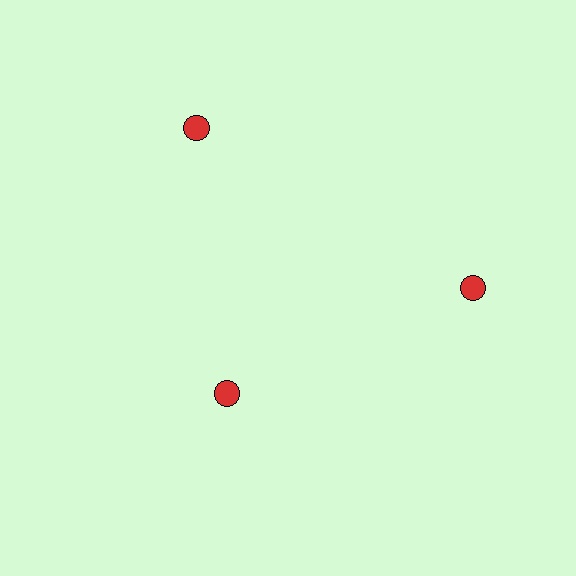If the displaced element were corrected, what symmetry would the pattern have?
It would have 3-fold rotational symmetry — the pattern would map onto itself every 120 degrees.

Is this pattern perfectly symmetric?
No. The 3 red circles are arranged in a ring, but one element near the 7 o'clock position is pulled inward toward the center, breaking the 3-fold rotational symmetry.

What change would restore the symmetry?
The symmetry would be restored by moving it outward, back onto the ring so that all 3 circles sit at equal angles and equal distance from the center.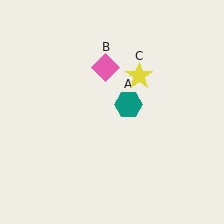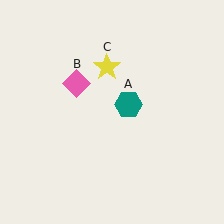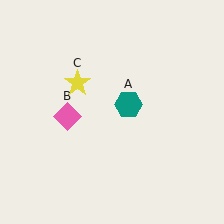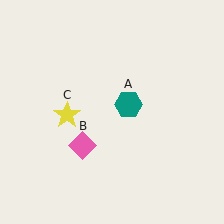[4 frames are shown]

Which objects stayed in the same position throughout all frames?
Teal hexagon (object A) remained stationary.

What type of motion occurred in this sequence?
The pink diamond (object B), yellow star (object C) rotated counterclockwise around the center of the scene.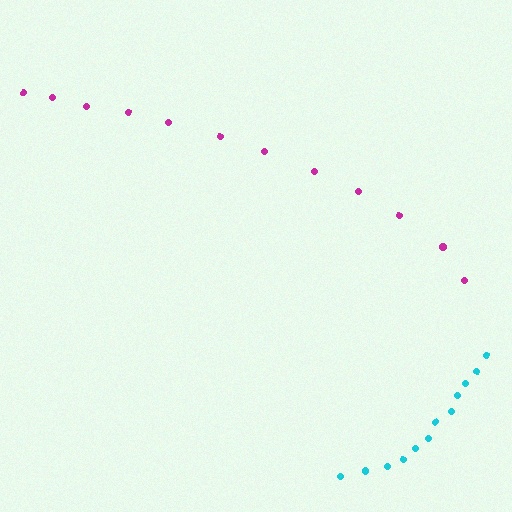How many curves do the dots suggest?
There are 2 distinct paths.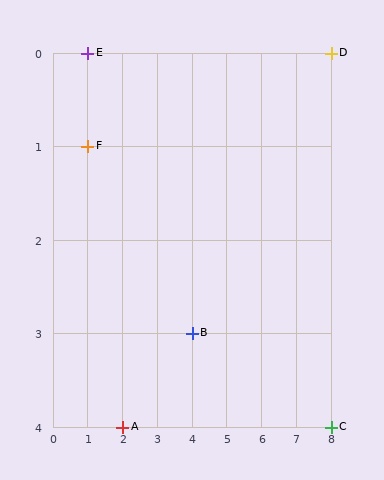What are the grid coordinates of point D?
Point D is at grid coordinates (8, 0).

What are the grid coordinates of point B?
Point B is at grid coordinates (4, 3).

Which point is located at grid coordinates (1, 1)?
Point F is at (1, 1).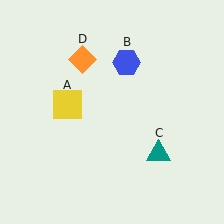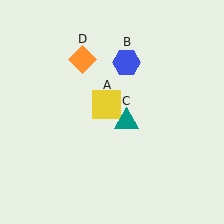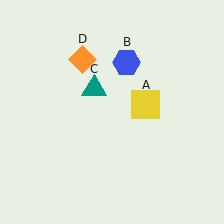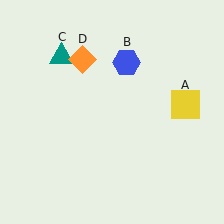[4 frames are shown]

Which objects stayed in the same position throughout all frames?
Blue hexagon (object B) and orange diamond (object D) remained stationary.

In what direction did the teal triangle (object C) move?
The teal triangle (object C) moved up and to the left.